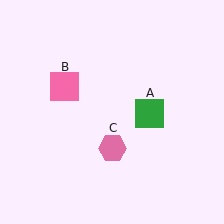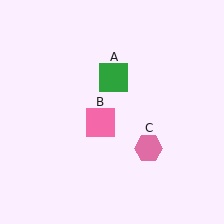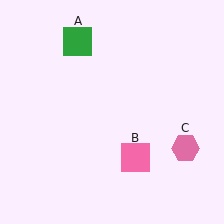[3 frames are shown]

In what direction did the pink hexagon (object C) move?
The pink hexagon (object C) moved right.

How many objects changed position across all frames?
3 objects changed position: green square (object A), pink square (object B), pink hexagon (object C).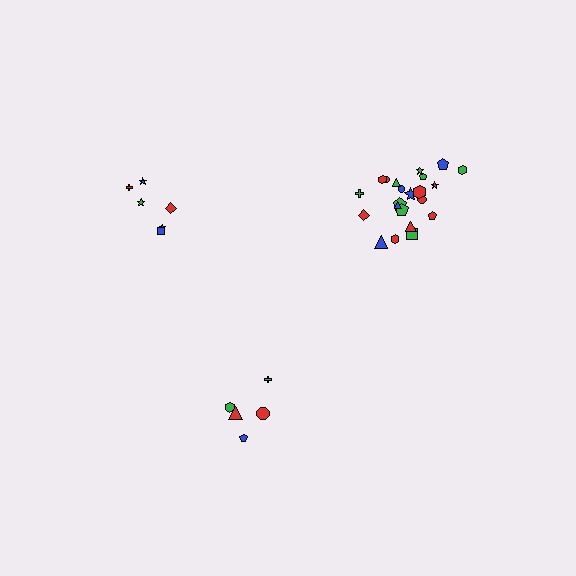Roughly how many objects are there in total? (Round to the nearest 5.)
Roughly 35 objects in total.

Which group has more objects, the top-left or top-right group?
The top-right group.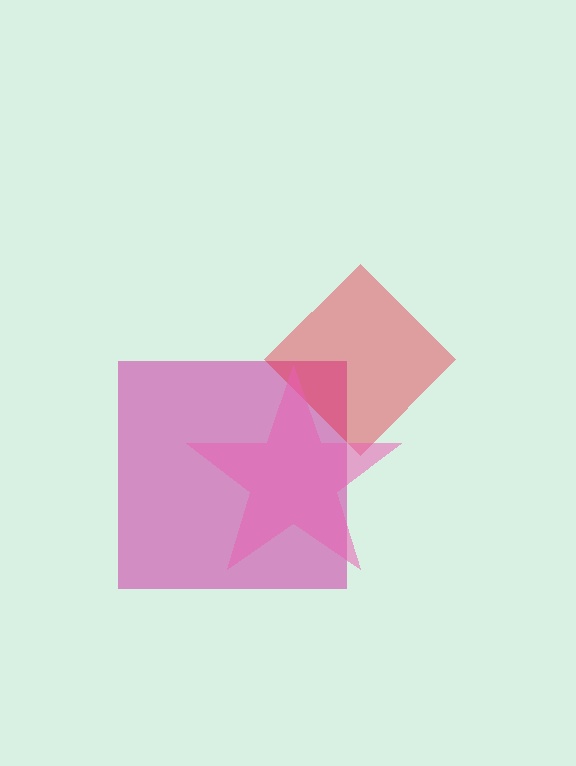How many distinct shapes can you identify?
There are 3 distinct shapes: a magenta square, a red diamond, a pink star.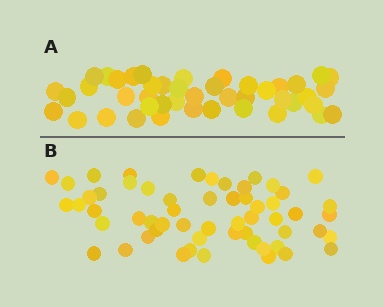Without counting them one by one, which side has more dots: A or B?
Region B (the bottom region) has more dots.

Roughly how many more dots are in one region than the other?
Region B has approximately 15 more dots than region A.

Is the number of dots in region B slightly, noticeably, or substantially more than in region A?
Region B has noticeably more, but not dramatically so. The ratio is roughly 1.3 to 1.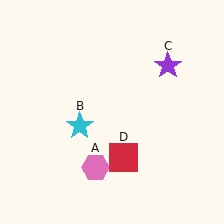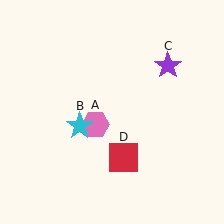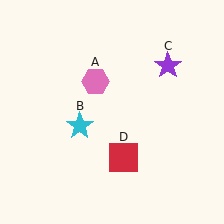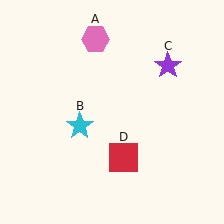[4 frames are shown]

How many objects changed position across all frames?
1 object changed position: pink hexagon (object A).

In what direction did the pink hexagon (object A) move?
The pink hexagon (object A) moved up.